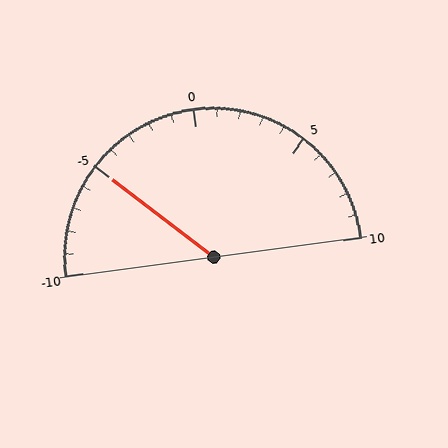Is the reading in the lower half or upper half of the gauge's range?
The reading is in the lower half of the range (-10 to 10).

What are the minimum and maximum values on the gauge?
The gauge ranges from -10 to 10.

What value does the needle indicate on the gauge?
The needle indicates approximately -5.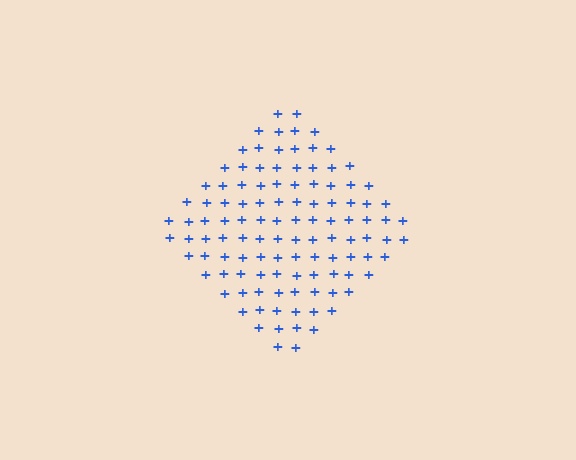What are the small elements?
The small elements are plus signs.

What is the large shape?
The large shape is a diamond.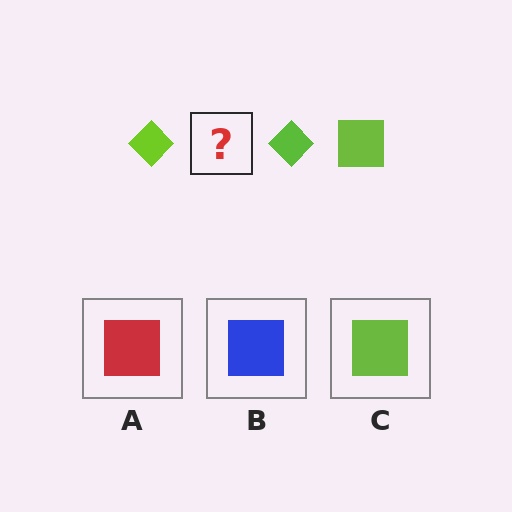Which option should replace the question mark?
Option C.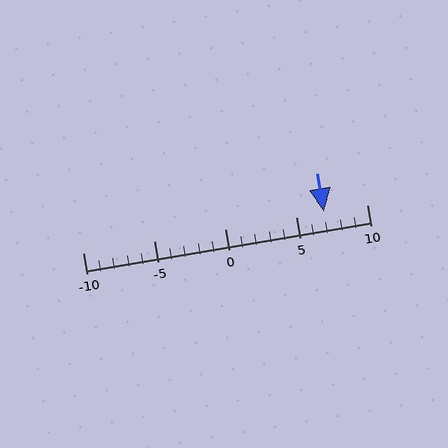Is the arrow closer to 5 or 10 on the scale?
The arrow is closer to 5.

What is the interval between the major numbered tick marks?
The major tick marks are spaced 5 units apart.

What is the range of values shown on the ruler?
The ruler shows values from -10 to 10.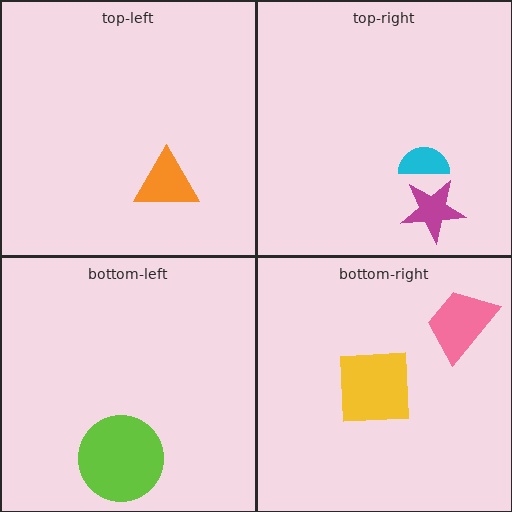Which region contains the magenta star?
The top-right region.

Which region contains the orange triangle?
The top-left region.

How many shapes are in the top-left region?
1.